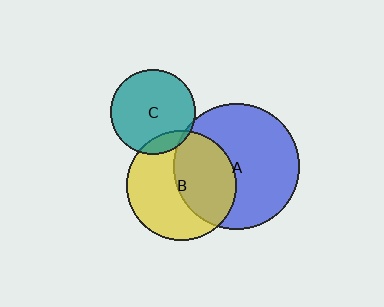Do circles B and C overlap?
Yes.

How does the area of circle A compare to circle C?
Approximately 2.2 times.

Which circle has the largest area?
Circle A (blue).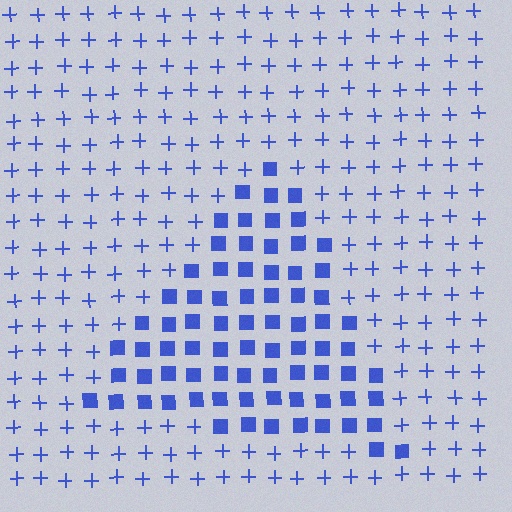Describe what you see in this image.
The image is filled with small blue elements arranged in a uniform grid. A triangle-shaped region contains squares, while the surrounding area contains plus signs. The boundary is defined purely by the change in element shape.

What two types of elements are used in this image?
The image uses squares inside the triangle region and plus signs outside it.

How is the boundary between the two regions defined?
The boundary is defined by a change in element shape: squares inside vs. plus signs outside. All elements share the same color and spacing.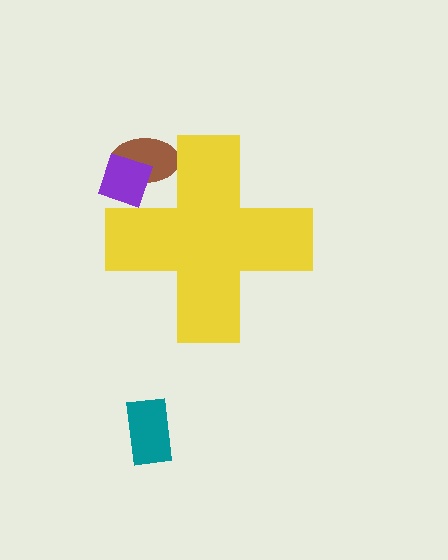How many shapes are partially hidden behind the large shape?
2 shapes are partially hidden.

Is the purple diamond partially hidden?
Yes, the purple diamond is partially hidden behind the yellow cross.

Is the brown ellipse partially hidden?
Yes, the brown ellipse is partially hidden behind the yellow cross.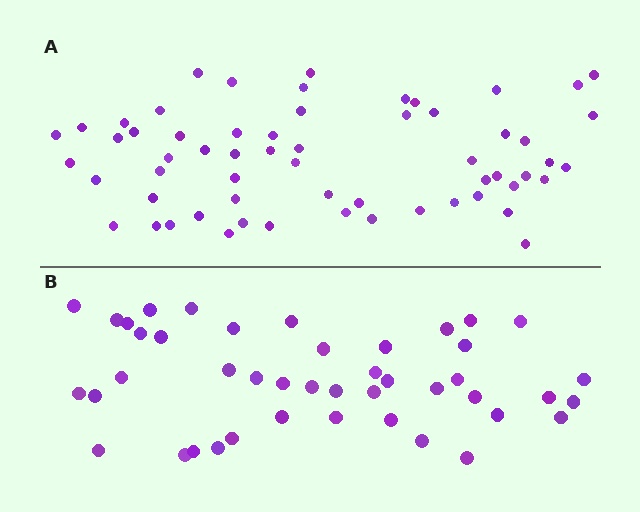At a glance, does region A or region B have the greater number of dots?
Region A (the top region) has more dots.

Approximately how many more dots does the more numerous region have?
Region A has approximately 15 more dots than region B.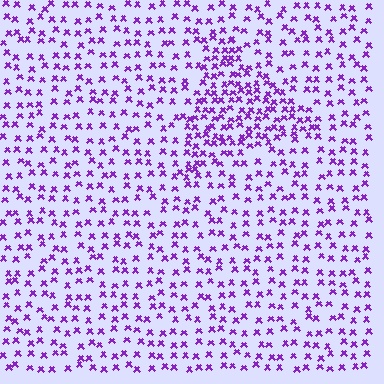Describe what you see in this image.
The image contains small purple elements arranged at two different densities. A triangle-shaped region is visible where the elements are more densely packed than the surrounding area.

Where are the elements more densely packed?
The elements are more densely packed inside the triangle boundary.